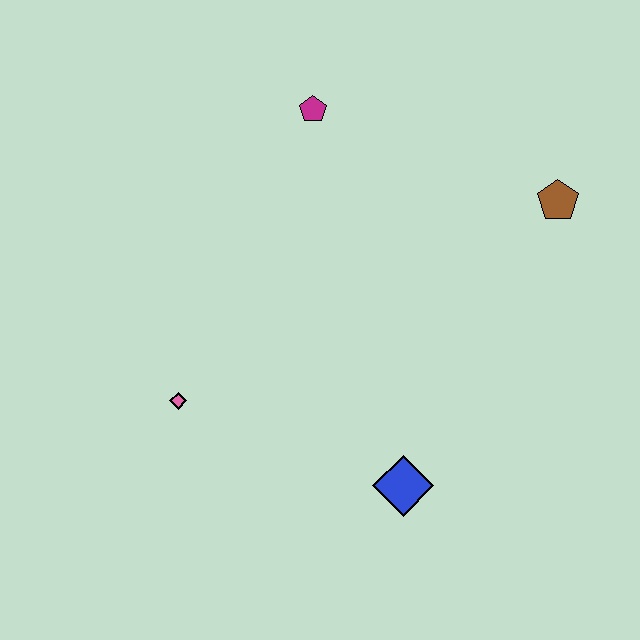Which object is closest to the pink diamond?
The blue diamond is closest to the pink diamond.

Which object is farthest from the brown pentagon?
The pink diamond is farthest from the brown pentagon.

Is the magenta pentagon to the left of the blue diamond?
Yes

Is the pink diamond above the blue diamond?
Yes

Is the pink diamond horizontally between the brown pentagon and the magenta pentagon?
No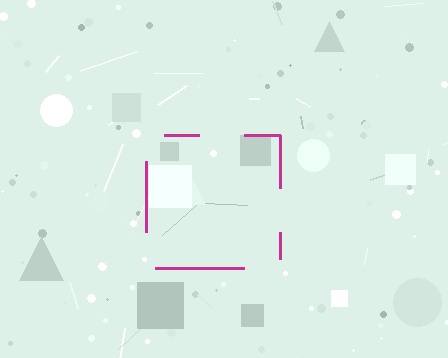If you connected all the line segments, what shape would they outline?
They would outline a square.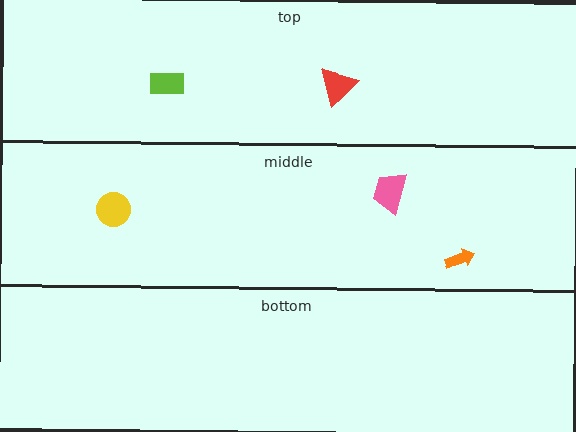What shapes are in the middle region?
The pink trapezoid, the yellow circle, the orange arrow.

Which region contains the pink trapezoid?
The middle region.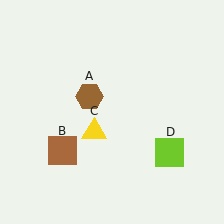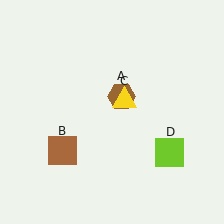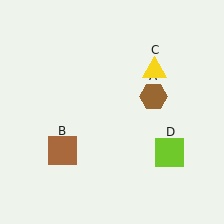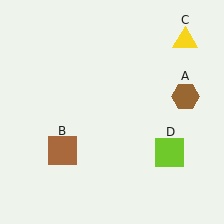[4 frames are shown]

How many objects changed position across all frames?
2 objects changed position: brown hexagon (object A), yellow triangle (object C).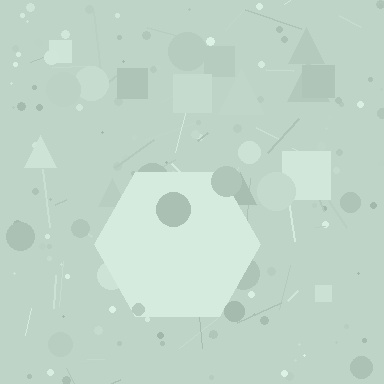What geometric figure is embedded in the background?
A hexagon is embedded in the background.